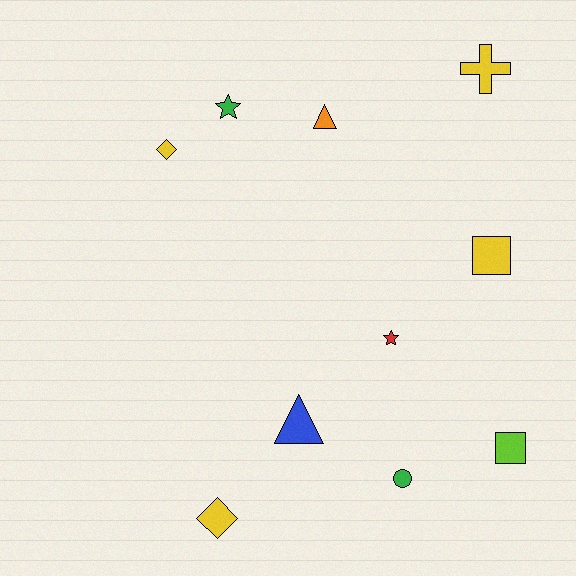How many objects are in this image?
There are 10 objects.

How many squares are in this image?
There are 2 squares.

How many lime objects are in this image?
There is 1 lime object.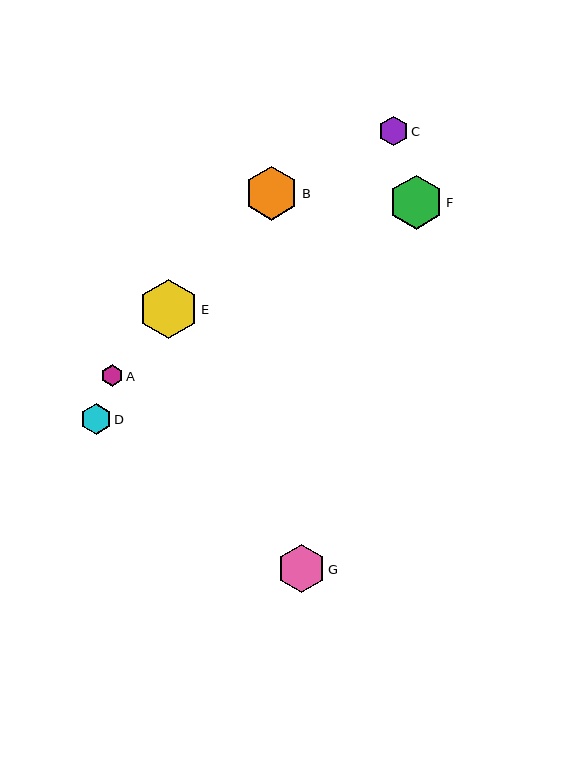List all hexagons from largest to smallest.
From largest to smallest: E, B, F, G, D, C, A.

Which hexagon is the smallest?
Hexagon A is the smallest with a size of approximately 22 pixels.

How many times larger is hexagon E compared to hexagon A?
Hexagon E is approximately 2.7 times the size of hexagon A.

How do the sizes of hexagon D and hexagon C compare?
Hexagon D and hexagon C are approximately the same size.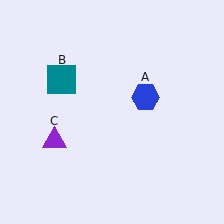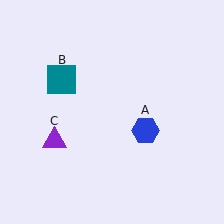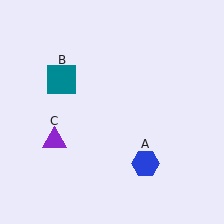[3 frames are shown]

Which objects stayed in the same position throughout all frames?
Teal square (object B) and purple triangle (object C) remained stationary.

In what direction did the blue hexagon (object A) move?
The blue hexagon (object A) moved down.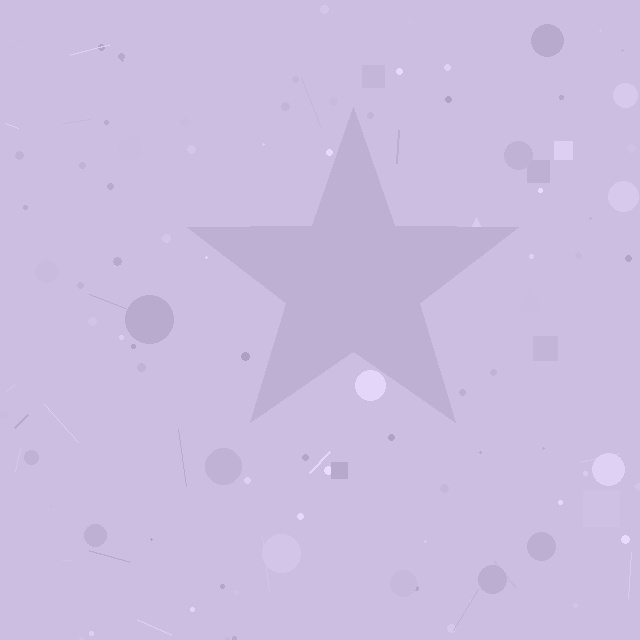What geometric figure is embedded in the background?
A star is embedded in the background.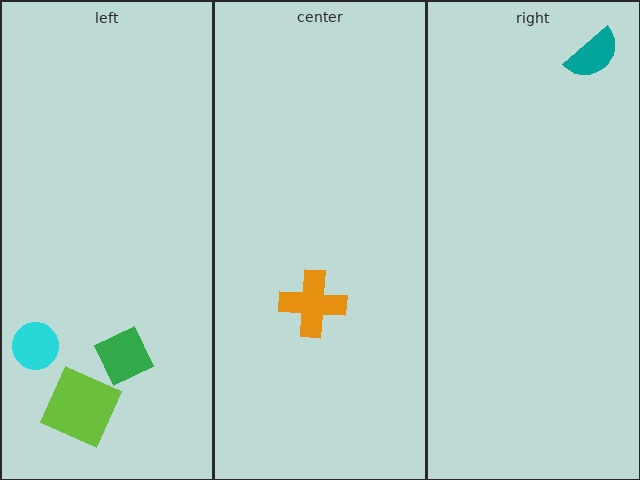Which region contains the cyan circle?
The left region.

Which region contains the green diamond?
The left region.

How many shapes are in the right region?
1.